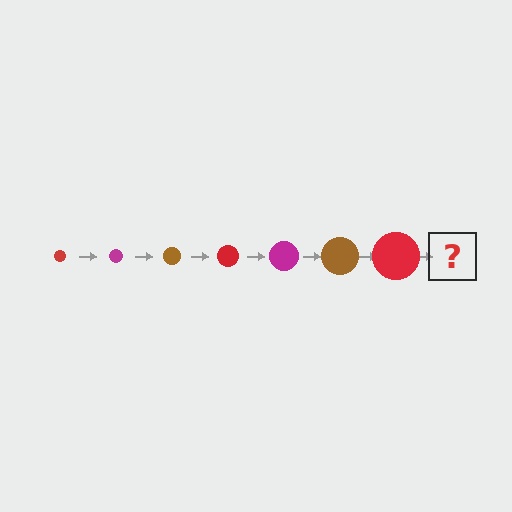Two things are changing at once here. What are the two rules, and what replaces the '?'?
The two rules are that the circle grows larger each step and the color cycles through red, magenta, and brown. The '?' should be a magenta circle, larger than the previous one.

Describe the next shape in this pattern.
It should be a magenta circle, larger than the previous one.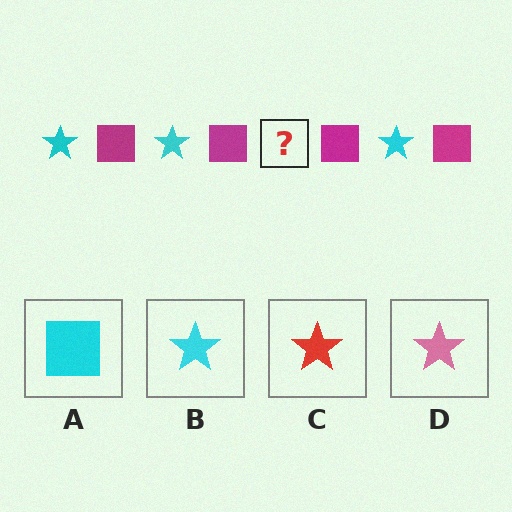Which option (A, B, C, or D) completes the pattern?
B.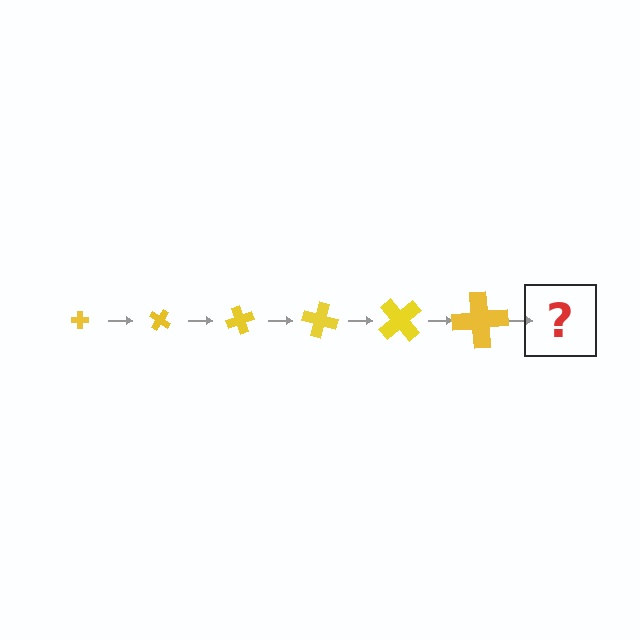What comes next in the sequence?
The next element should be a cross, larger than the previous one and rotated 210 degrees from the start.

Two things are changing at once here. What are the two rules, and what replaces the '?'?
The two rules are that the cross grows larger each step and it rotates 35 degrees each step. The '?' should be a cross, larger than the previous one and rotated 210 degrees from the start.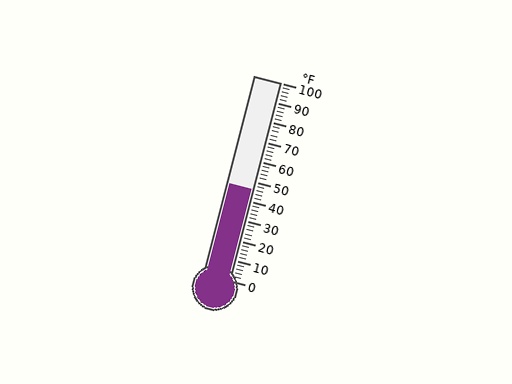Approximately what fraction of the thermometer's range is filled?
The thermometer is filled to approximately 45% of its range.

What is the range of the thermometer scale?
The thermometer scale ranges from 0°F to 100°F.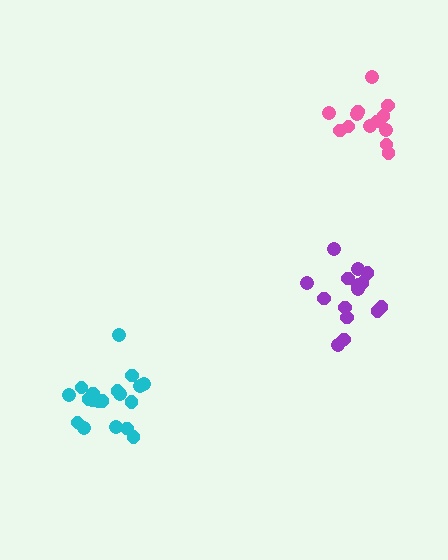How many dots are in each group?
Group 1: 15 dots, Group 2: 19 dots, Group 3: 13 dots (47 total).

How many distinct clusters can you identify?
There are 3 distinct clusters.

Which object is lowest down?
The cyan cluster is bottommost.